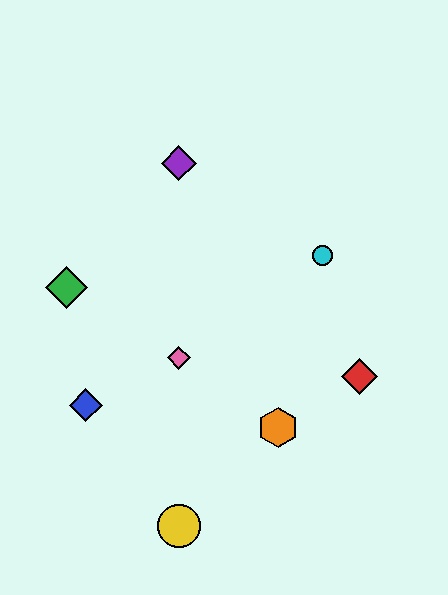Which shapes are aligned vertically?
The yellow circle, the purple diamond, the pink diamond are aligned vertically.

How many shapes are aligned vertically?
3 shapes (the yellow circle, the purple diamond, the pink diamond) are aligned vertically.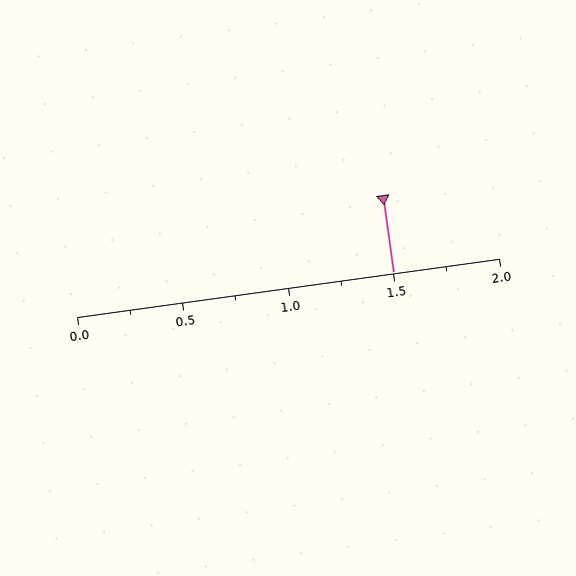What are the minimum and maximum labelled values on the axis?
The axis runs from 0.0 to 2.0.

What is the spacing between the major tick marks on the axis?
The major ticks are spaced 0.5 apart.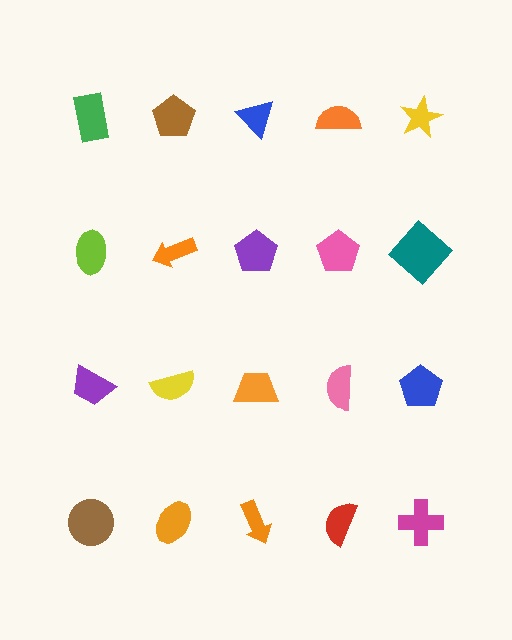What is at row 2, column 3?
A purple pentagon.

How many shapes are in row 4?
5 shapes.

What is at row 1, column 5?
A yellow star.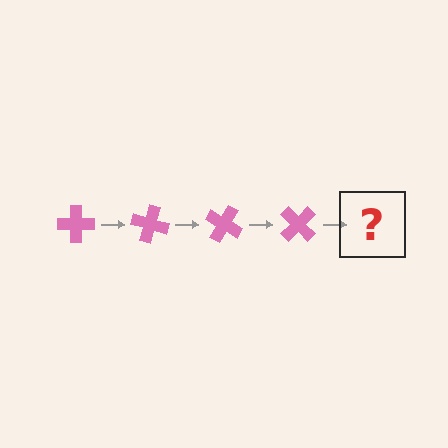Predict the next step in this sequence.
The next step is a pink cross rotated 60 degrees.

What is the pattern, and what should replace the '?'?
The pattern is that the cross rotates 15 degrees each step. The '?' should be a pink cross rotated 60 degrees.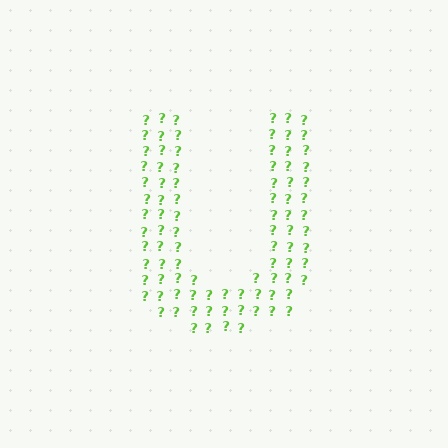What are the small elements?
The small elements are question marks.